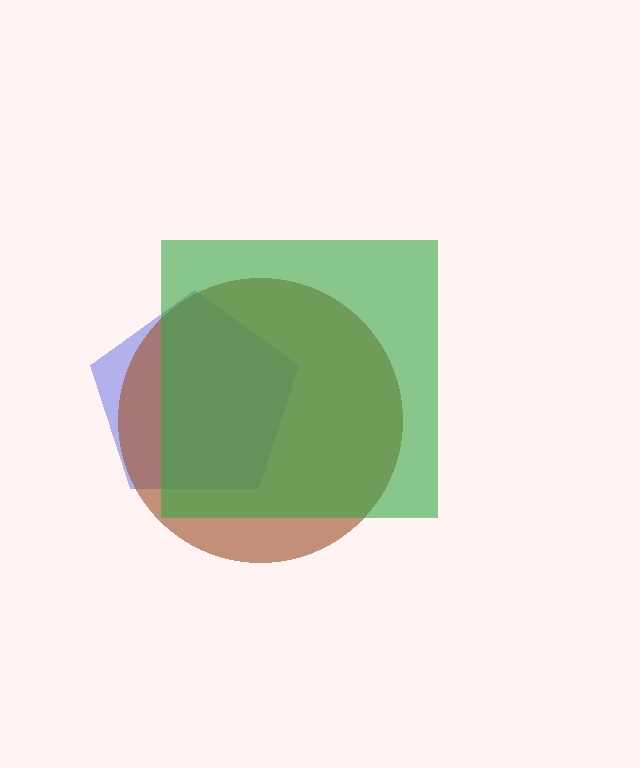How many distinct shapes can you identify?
There are 3 distinct shapes: a blue pentagon, a brown circle, a green square.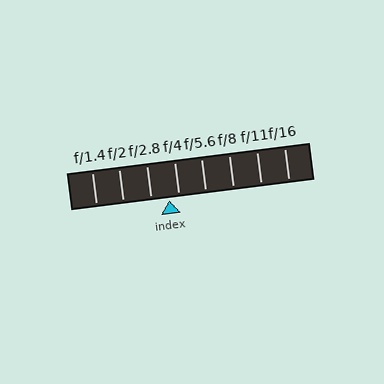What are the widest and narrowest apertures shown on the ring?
The widest aperture shown is f/1.4 and the narrowest is f/16.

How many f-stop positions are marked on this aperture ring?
There are 8 f-stop positions marked.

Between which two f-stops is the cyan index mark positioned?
The index mark is between f/2.8 and f/4.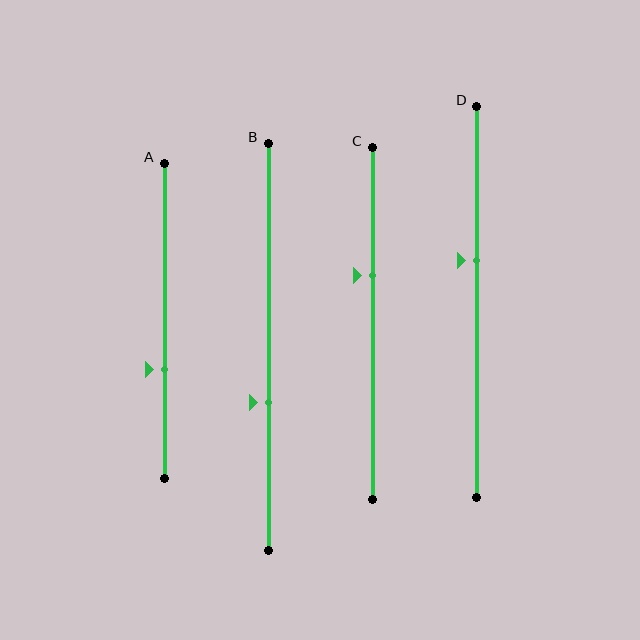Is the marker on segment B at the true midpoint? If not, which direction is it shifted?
No, the marker on segment B is shifted downward by about 14% of the segment length.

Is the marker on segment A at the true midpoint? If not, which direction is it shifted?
No, the marker on segment A is shifted downward by about 15% of the segment length.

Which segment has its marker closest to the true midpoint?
Segment D has its marker closest to the true midpoint.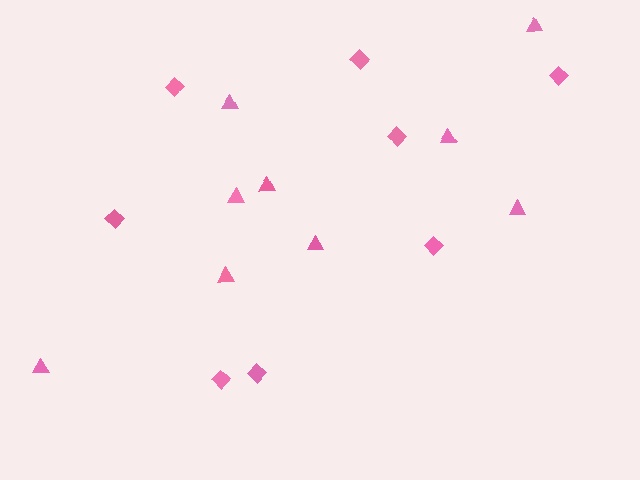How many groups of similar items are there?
There are 2 groups: one group of triangles (9) and one group of diamonds (8).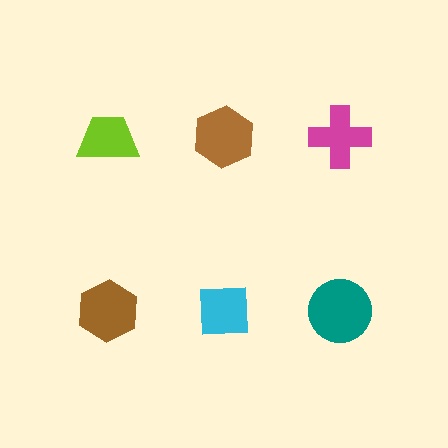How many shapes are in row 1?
3 shapes.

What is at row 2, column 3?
A teal circle.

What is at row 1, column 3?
A magenta cross.